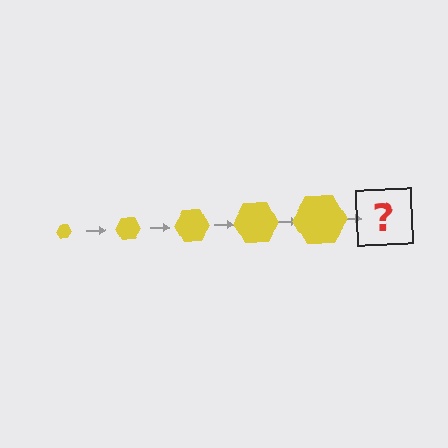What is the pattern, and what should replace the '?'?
The pattern is that the hexagon gets progressively larger each step. The '?' should be a yellow hexagon, larger than the previous one.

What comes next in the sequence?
The next element should be a yellow hexagon, larger than the previous one.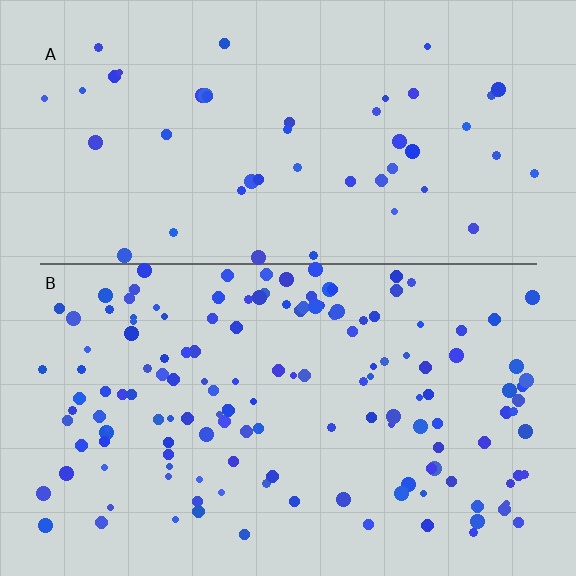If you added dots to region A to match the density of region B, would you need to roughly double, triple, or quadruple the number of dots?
Approximately triple.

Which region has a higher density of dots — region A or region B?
B (the bottom).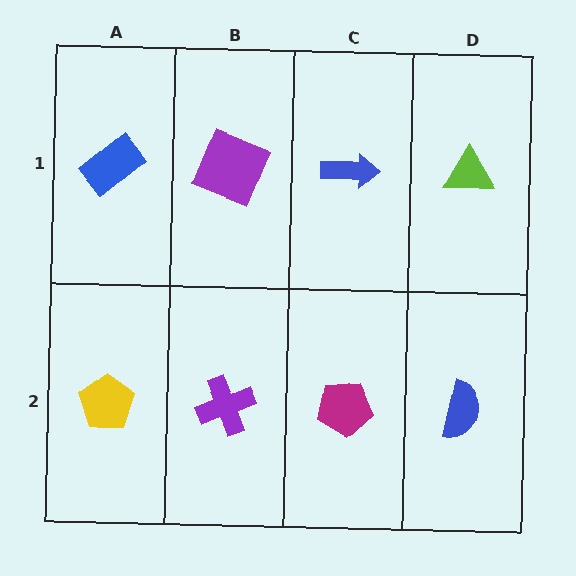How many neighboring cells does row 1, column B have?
3.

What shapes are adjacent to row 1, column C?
A magenta pentagon (row 2, column C), a purple square (row 1, column B), a lime triangle (row 1, column D).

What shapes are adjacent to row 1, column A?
A yellow pentagon (row 2, column A), a purple square (row 1, column B).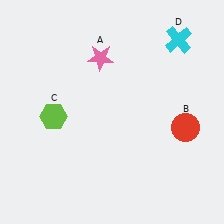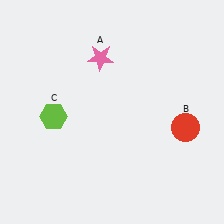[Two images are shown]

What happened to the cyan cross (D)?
The cyan cross (D) was removed in Image 2. It was in the top-right area of Image 1.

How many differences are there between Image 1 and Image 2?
There is 1 difference between the two images.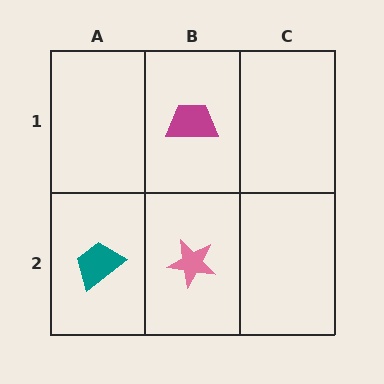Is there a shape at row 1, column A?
No, that cell is empty.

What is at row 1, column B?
A magenta trapezoid.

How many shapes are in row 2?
2 shapes.